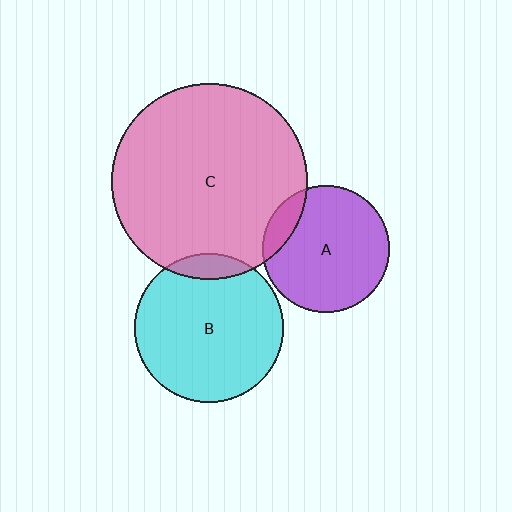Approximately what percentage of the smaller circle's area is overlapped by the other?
Approximately 15%.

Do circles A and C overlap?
Yes.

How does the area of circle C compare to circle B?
Approximately 1.7 times.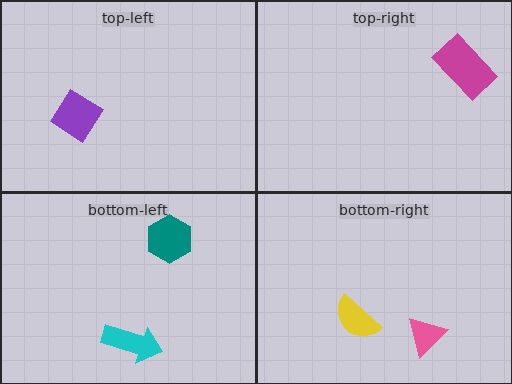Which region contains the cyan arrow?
The bottom-left region.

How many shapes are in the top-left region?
1.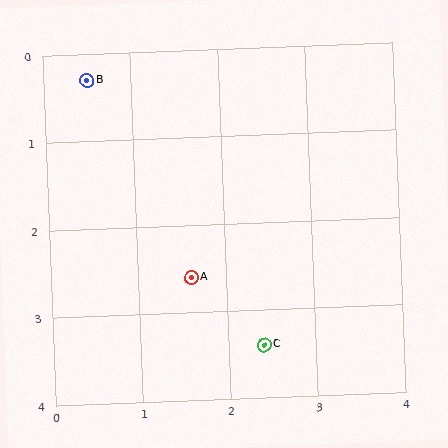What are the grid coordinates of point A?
Point A is at approximately (1.6, 2.6).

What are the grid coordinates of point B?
Point B is at approximately (0.5, 0.3).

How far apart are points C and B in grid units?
Points C and B are about 3.6 grid units apart.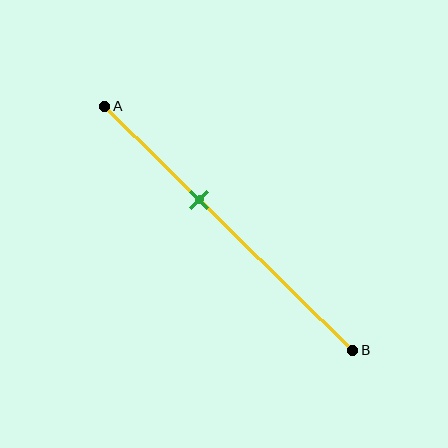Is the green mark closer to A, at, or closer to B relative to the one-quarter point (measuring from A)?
The green mark is closer to point B than the one-quarter point of segment AB.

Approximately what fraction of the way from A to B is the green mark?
The green mark is approximately 40% of the way from A to B.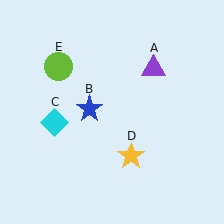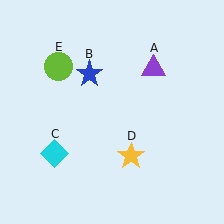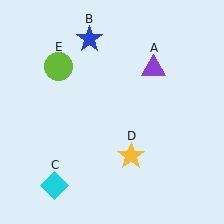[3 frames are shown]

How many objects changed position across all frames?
2 objects changed position: blue star (object B), cyan diamond (object C).